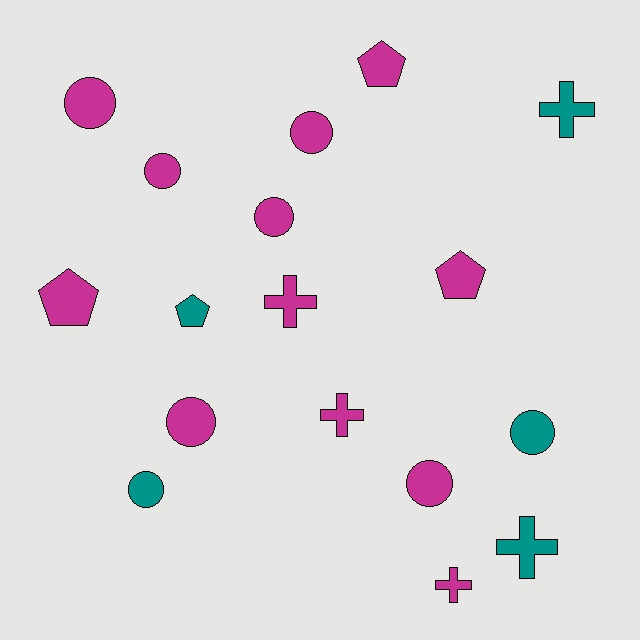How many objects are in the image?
There are 17 objects.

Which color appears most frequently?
Magenta, with 12 objects.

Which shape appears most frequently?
Circle, with 8 objects.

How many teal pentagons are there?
There is 1 teal pentagon.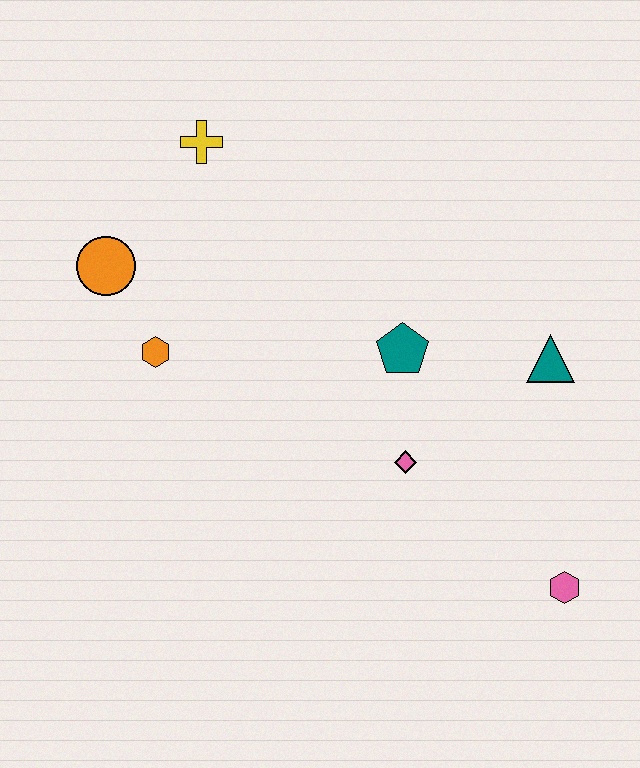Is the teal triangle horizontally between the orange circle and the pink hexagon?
Yes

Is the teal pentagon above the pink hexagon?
Yes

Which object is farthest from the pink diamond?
The yellow cross is farthest from the pink diamond.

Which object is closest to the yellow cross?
The orange circle is closest to the yellow cross.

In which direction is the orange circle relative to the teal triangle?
The orange circle is to the left of the teal triangle.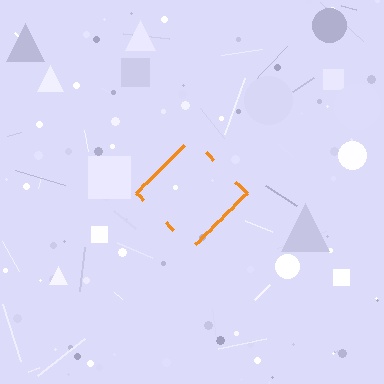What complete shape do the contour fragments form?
The contour fragments form a diamond.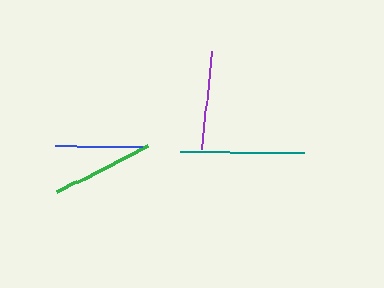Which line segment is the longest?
The teal line is the longest at approximately 123 pixels.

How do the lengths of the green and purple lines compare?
The green and purple lines are approximately the same length.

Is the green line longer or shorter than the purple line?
The green line is longer than the purple line.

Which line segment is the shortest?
The blue line is the shortest at approximately 87 pixels.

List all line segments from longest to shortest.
From longest to shortest: teal, green, purple, blue.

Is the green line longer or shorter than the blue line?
The green line is longer than the blue line.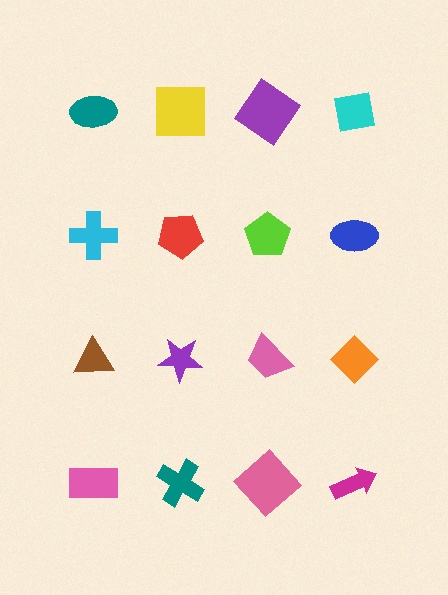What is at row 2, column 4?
A blue ellipse.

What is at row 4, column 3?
A pink diamond.